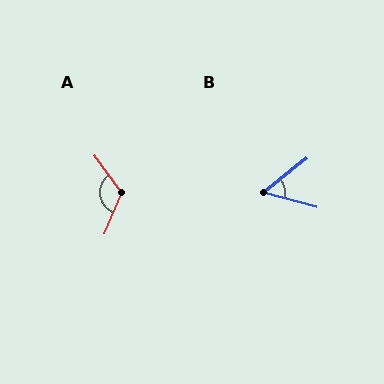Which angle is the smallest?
B, at approximately 54 degrees.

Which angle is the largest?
A, at approximately 120 degrees.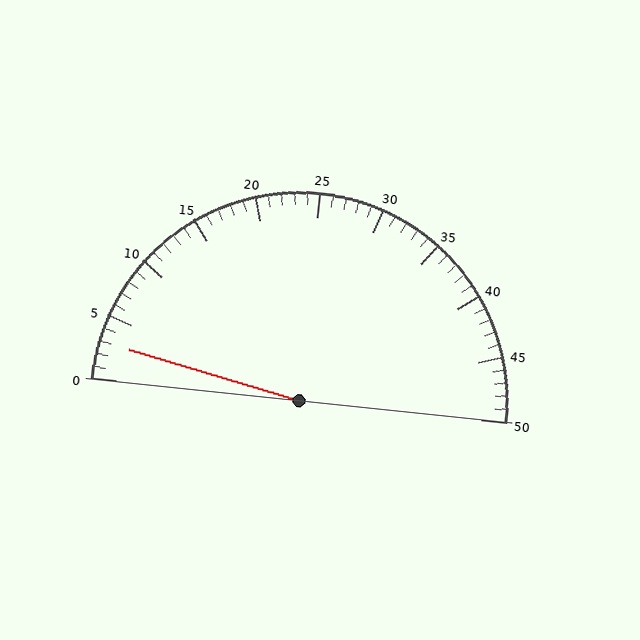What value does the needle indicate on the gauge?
The needle indicates approximately 3.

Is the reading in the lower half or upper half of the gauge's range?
The reading is in the lower half of the range (0 to 50).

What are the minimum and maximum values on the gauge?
The gauge ranges from 0 to 50.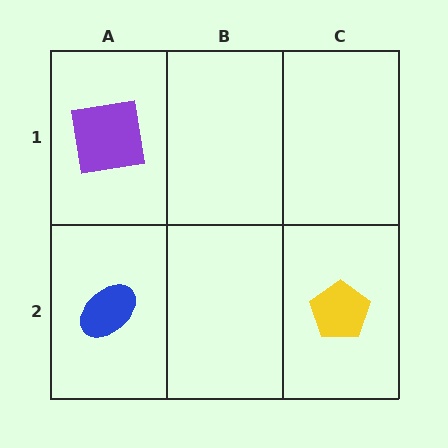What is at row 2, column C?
A yellow pentagon.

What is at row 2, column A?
A blue ellipse.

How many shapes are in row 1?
1 shape.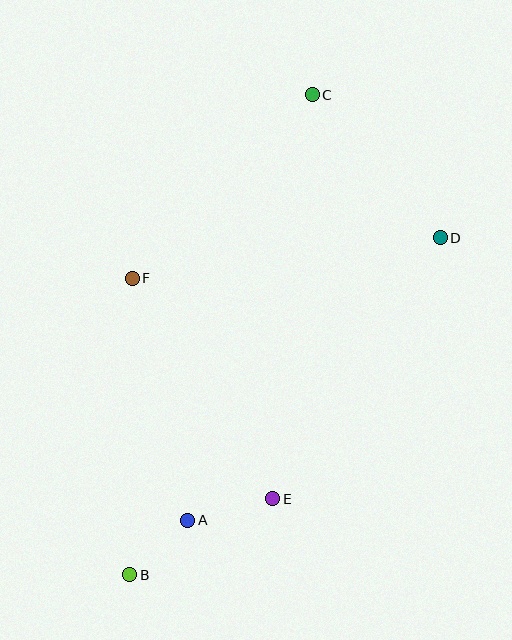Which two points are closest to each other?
Points A and B are closest to each other.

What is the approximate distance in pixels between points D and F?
The distance between D and F is approximately 310 pixels.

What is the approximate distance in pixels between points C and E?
The distance between C and E is approximately 406 pixels.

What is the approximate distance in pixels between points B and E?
The distance between B and E is approximately 162 pixels.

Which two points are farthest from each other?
Points B and C are farthest from each other.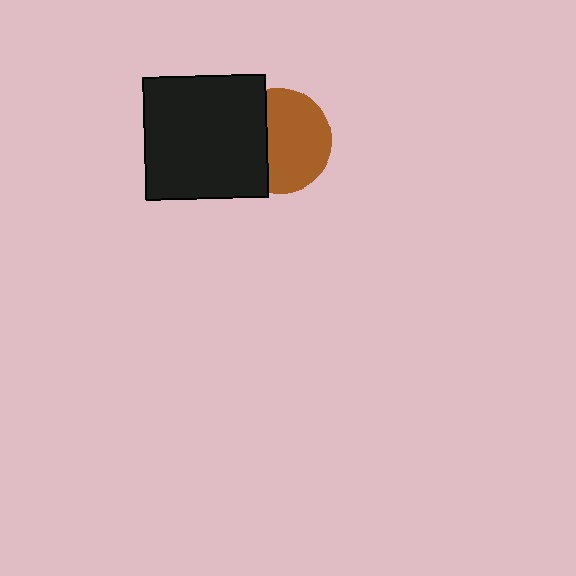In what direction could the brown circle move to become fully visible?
The brown circle could move right. That would shift it out from behind the black square entirely.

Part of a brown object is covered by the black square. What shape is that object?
It is a circle.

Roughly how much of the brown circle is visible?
About half of it is visible (roughly 64%).